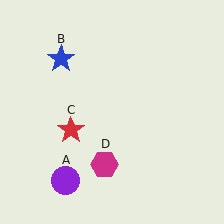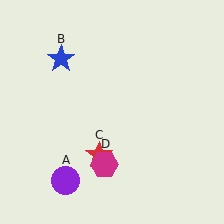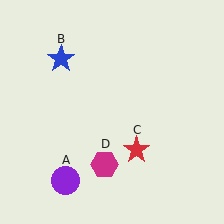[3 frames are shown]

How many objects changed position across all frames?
1 object changed position: red star (object C).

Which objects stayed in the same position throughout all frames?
Purple circle (object A) and blue star (object B) and magenta hexagon (object D) remained stationary.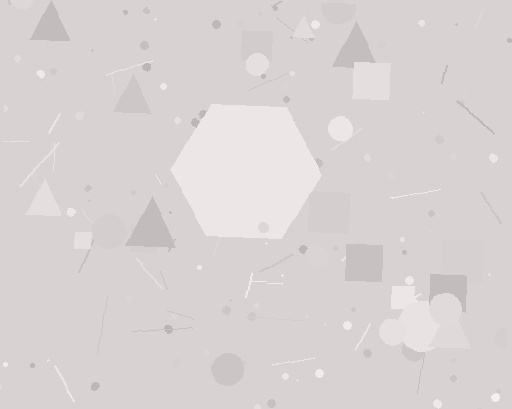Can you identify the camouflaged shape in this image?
The camouflaged shape is a hexagon.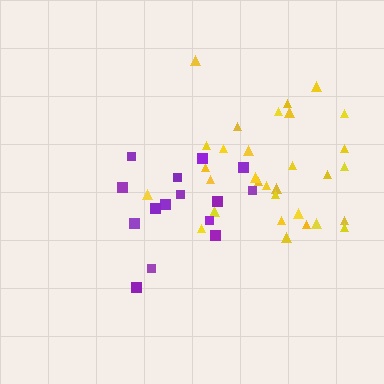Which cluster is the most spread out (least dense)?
Purple.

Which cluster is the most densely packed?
Yellow.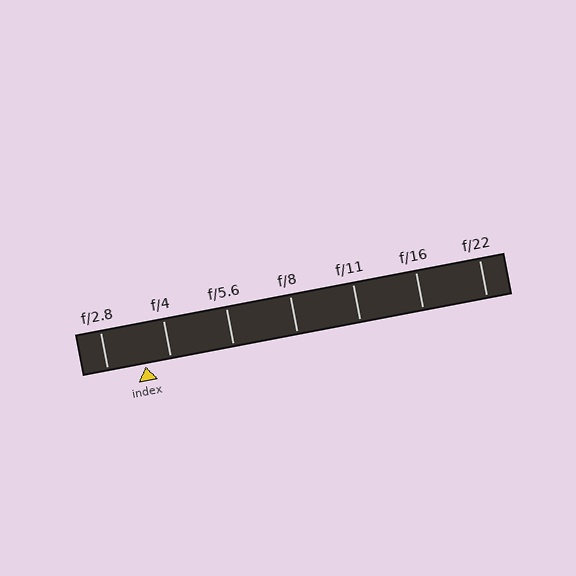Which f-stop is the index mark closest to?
The index mark is closest to f/4.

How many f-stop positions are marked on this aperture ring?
There are 7 f-stop positions marked.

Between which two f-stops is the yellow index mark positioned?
The index mark is between f/2.8 and f/4.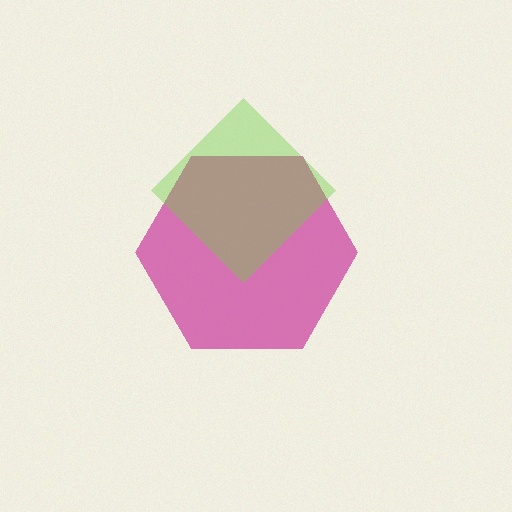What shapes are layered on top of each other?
The layered shapes are: a magenta hexagon, a lime diamond.